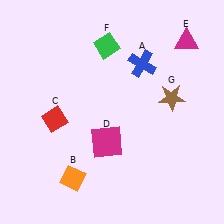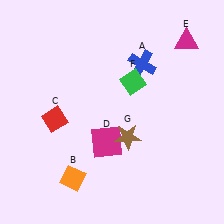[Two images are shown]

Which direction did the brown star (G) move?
The brown star (G) moved left.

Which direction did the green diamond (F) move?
The green diamond (F) moved down.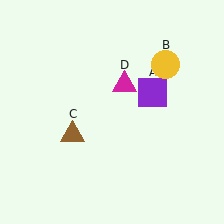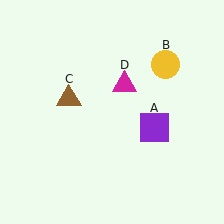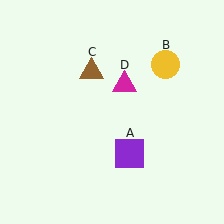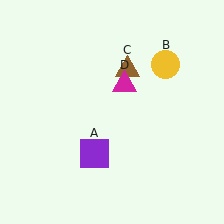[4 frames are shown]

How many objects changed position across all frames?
2 objects changed position: purple square (object A), brown triangle (object C).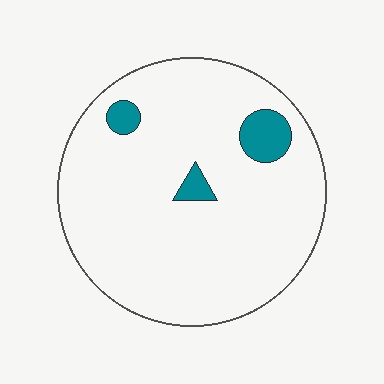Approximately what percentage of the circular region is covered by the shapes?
Approximately 5%.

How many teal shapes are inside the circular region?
3.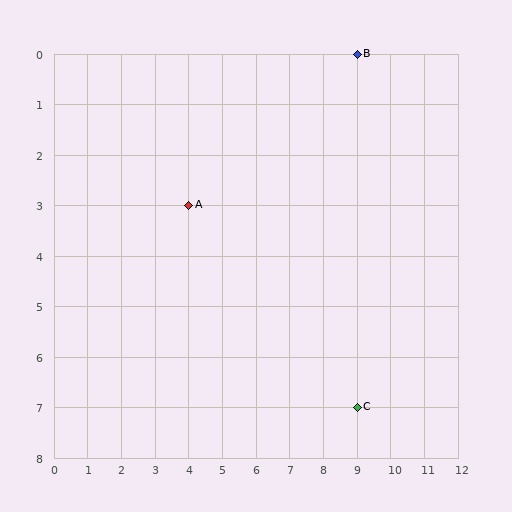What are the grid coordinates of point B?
Point B is at grid coordinates (9, 0).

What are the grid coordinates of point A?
Point A is at grid coordinates (4, 3).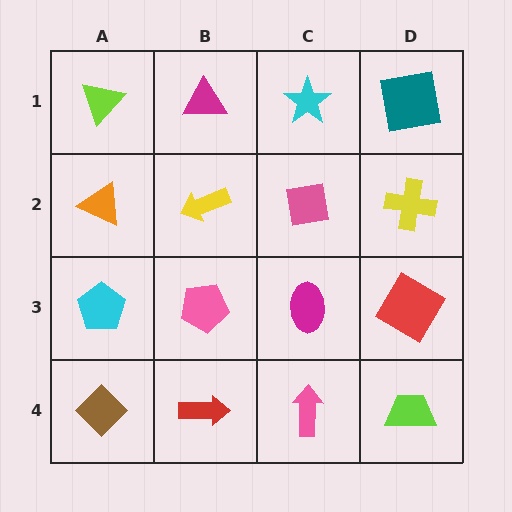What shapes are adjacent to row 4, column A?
A cyan pentagon (row 3, column A), a red arrow (row 4, column B).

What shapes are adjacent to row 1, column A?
An orange triangle (row 2, column A), a magenta triangle (row 1, column B).